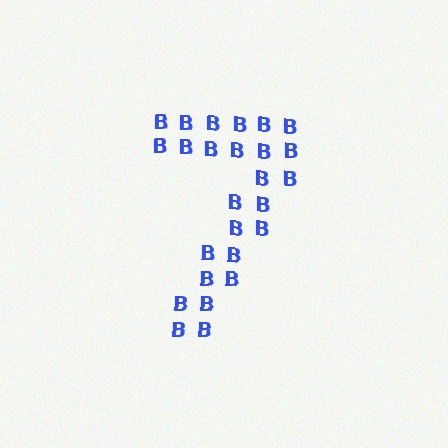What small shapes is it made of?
It is made of small letter B's.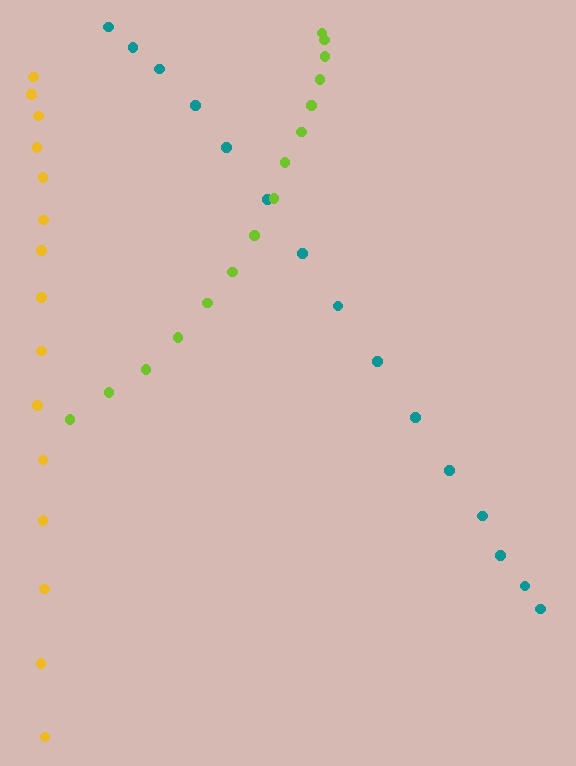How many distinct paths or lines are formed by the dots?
There are 3 distinct paths.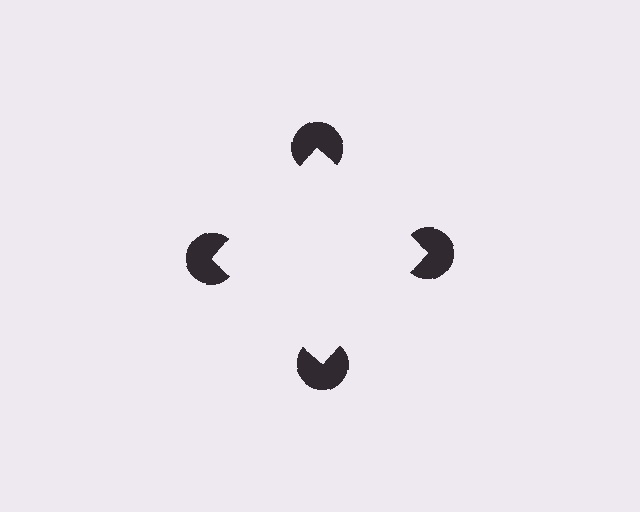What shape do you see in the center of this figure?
An illusory square — its edges are inferred from the aligned wedge cuts in the pac-man discs, not physically drawn.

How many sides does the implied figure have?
4 sides.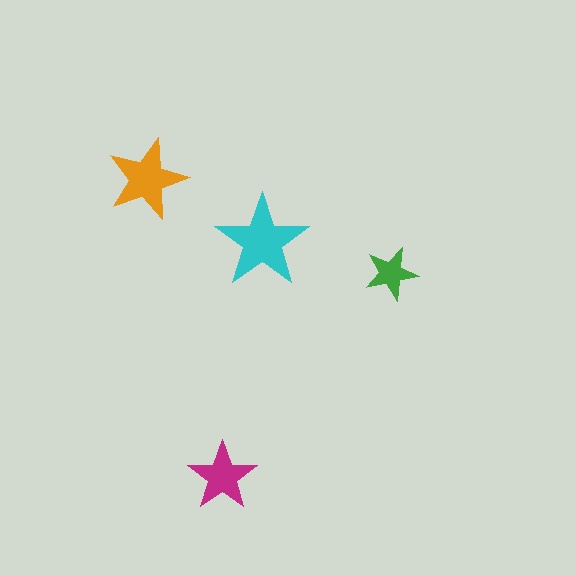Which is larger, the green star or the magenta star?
The magenta one.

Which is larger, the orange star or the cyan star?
The cyan one.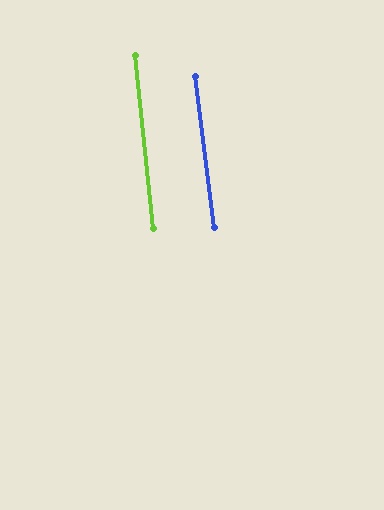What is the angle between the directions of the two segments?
Approximately 1 degree.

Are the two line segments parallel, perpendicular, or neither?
Parallel — their directions differ by only 1.1°.